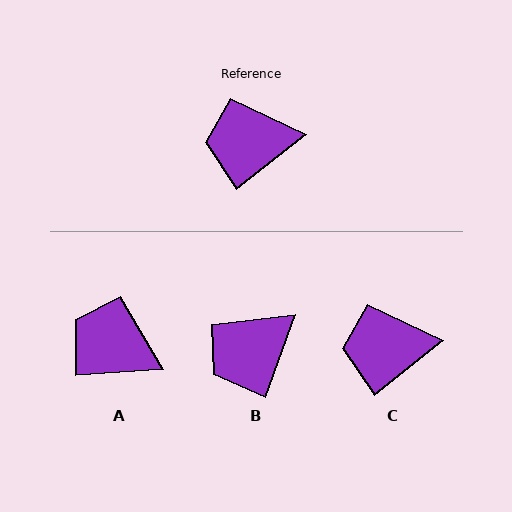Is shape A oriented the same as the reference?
No, it is off by about 34 degrees.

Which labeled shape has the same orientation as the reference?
C.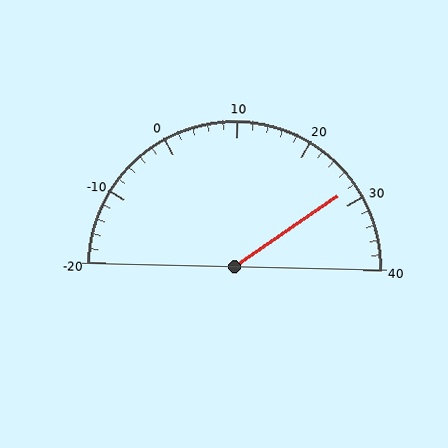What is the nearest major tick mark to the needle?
The nearest major tick mark is 30.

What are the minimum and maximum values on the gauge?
The gauge ranges from -20 to 40.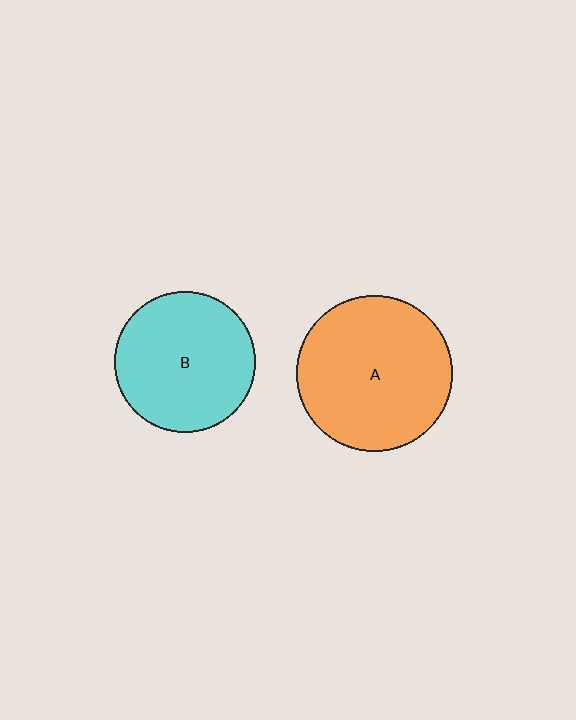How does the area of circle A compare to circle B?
Approximately 1.2 times.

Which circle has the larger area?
Circle A (orange).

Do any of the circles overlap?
No, none of the circles overlap.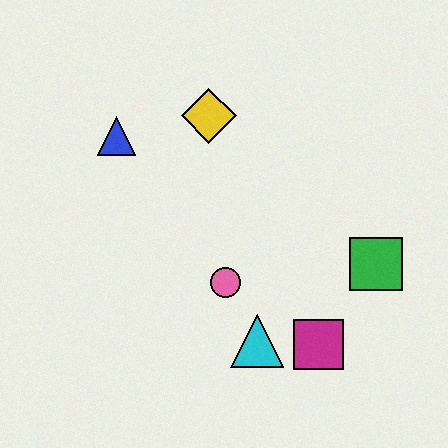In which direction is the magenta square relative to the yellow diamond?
The magenta square is below the yellow diamond.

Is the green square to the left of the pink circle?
No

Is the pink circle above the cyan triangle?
Yes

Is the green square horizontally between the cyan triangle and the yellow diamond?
No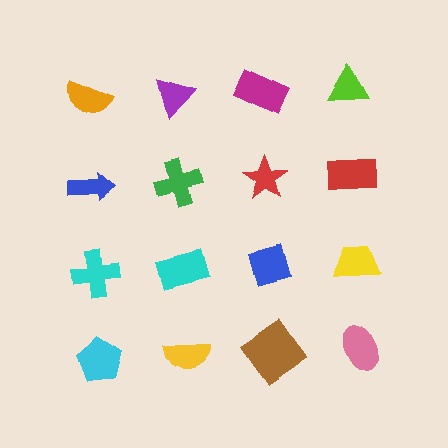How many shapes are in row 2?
4 shapes.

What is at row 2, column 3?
A red star.